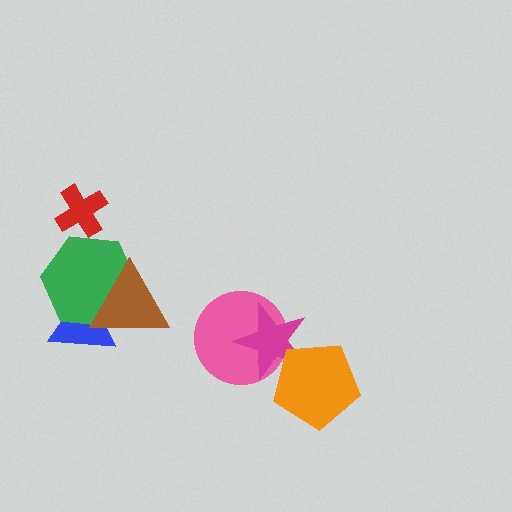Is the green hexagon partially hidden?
Yes, it is partially covered by another shape.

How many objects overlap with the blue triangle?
2 objects overlap with the blue triangle.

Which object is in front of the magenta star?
The orange pentagon is in front of the magenta star.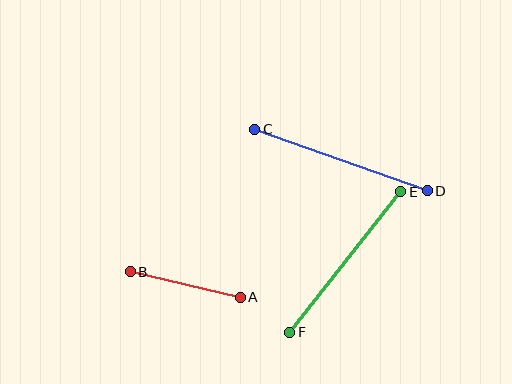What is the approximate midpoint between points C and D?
The midpoint is at approximately (341, 160) pixels.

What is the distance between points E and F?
The distance is approximately 179 pixels.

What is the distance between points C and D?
The distance is approximately 184 pixels.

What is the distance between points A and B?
The distance is approximately 113 pixels.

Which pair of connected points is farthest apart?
Points C and D are farthest apart.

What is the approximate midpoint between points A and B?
The midpoint is at approximately (185, 284) pixels.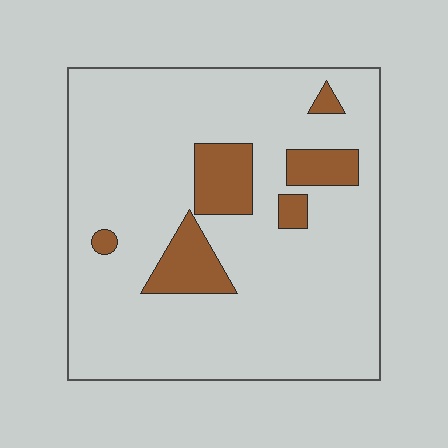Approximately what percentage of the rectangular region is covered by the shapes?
Approximately 15%.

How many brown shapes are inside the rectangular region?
6.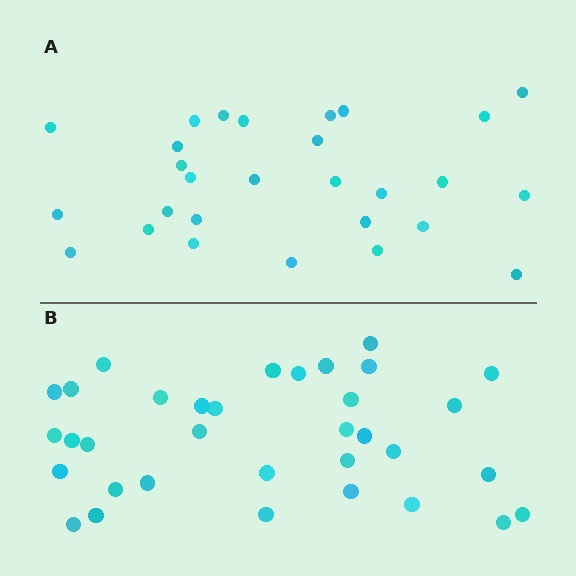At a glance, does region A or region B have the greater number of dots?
Region B (the bottom region) has more dots.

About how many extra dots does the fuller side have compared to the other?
Region B has about 6 more dots than region A.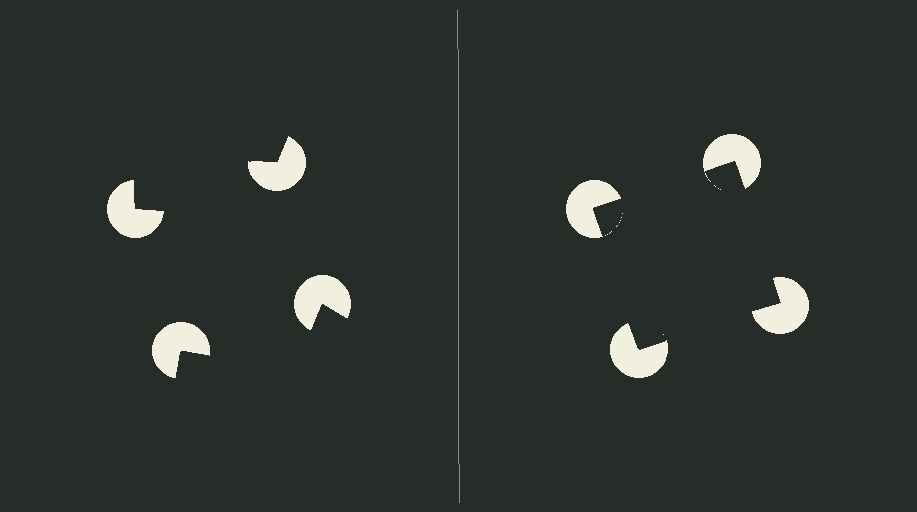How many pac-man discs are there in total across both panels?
8 — 4 on each side.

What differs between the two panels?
The pac-man discs are positioned identically on both sides; only the wedge orientations differ. On the right they align to a square; on the left they are misaligned.